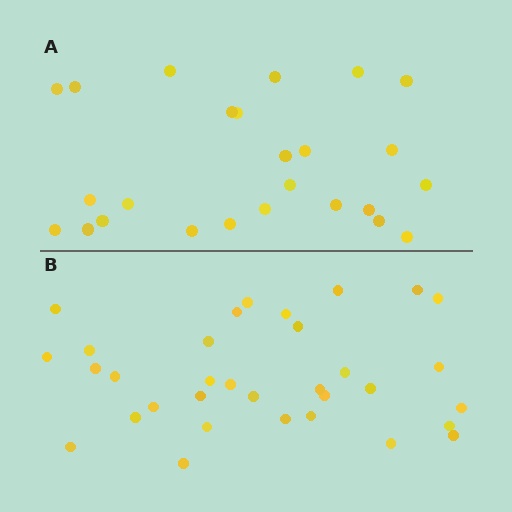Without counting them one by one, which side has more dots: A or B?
Region B (the bottom region) has more dots.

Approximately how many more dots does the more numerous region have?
Region B has roughly 8 or so more dots than region A.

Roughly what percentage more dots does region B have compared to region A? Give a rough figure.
About 30% more.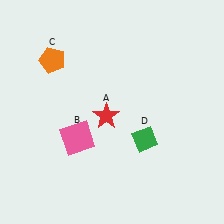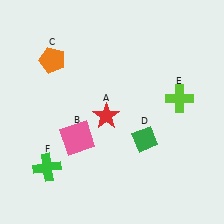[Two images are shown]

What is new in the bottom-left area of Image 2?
A green cross (F) was added in the bottom-left area of Image 2.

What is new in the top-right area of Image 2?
A lime cross (E) was added in the top-right area of Image 2.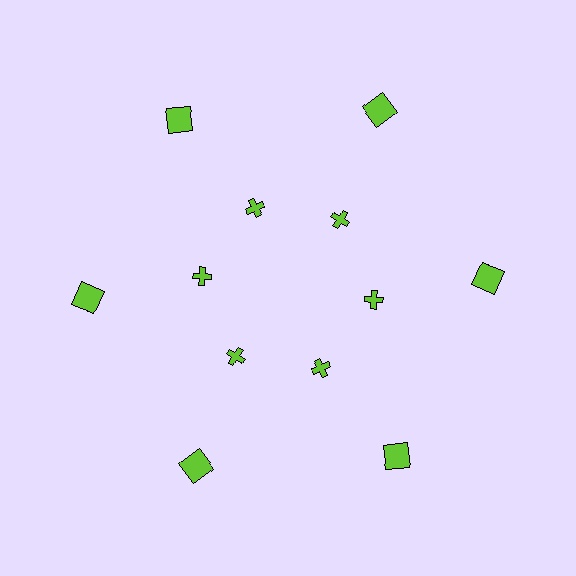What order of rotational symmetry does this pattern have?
This pattern has 6-fold rotational symmetry.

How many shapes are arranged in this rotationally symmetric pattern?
There are 12 shapes, arranged in 6 groups of 2.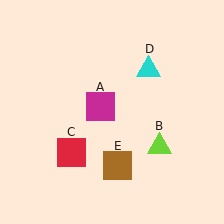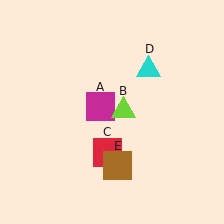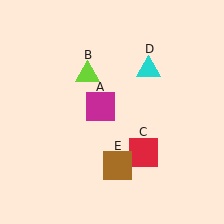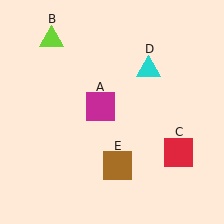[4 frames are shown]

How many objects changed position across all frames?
2 objects changed position: lime triangle (object B), red square (object C).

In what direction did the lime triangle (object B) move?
The lime triangle (object B) moved up and to the left.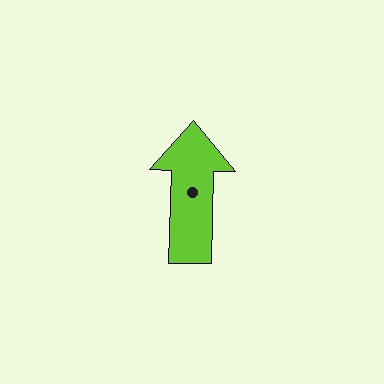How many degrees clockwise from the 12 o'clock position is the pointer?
Approximately 1 degrees.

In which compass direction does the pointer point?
North.